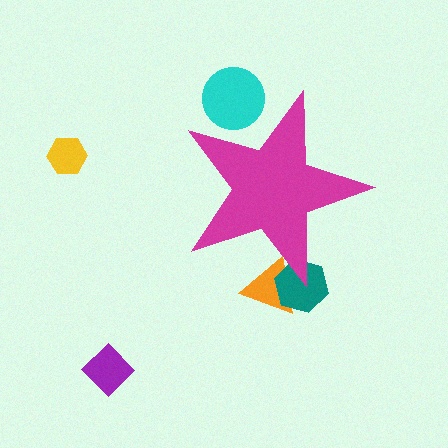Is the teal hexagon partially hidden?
Yes, the teal hexagon is partially hidden behind the magenta star.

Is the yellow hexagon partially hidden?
No, the yellow hexagon is fully visible.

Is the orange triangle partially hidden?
Yes, the orange triangle is partially hidden behind the magenta star.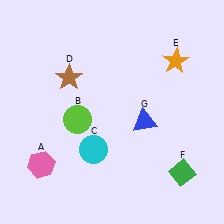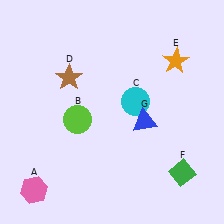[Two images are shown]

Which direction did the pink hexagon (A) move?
The pink hexagon (A) moved down.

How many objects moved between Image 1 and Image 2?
2 objects moved between the two images.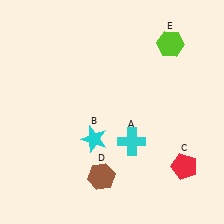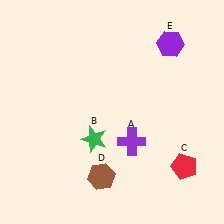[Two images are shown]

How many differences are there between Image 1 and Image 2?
There are 3 differences between the two images.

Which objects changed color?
A changed from cyan to purple. B changed from cyan to green. E changed from lime to purple.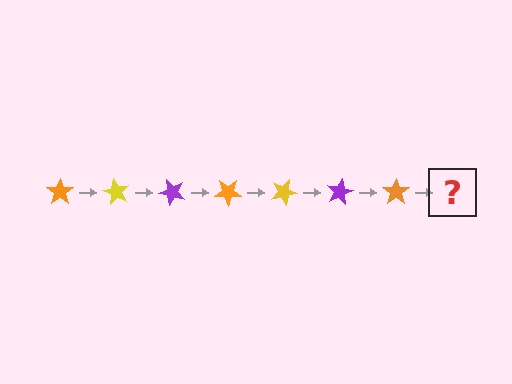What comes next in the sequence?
The next element should be a yellow star, rotated 420 degrees from the start.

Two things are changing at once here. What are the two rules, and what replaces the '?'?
The two rules are that it rotates 60 degrees each step and the color cycles through orange, yellow, and purple. The '?' should be a yellow star, rotated 420 degrees from the start.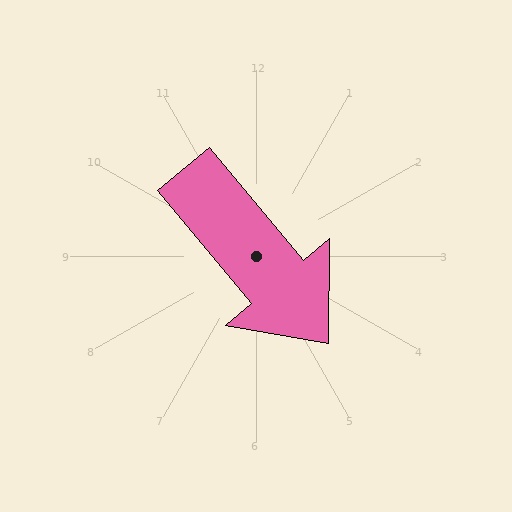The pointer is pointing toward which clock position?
Roughly 5 o'clock.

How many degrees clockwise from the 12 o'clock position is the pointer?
Approximately 140 degrees.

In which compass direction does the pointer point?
Southeast.